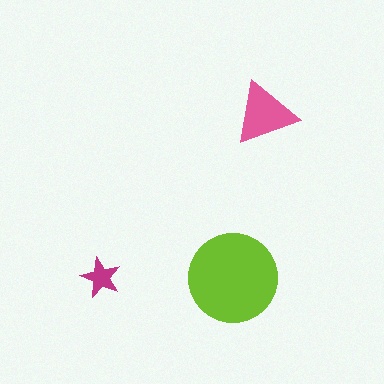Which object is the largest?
The lime circle.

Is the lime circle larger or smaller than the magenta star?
Larger.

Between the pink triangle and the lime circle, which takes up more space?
The lime circle.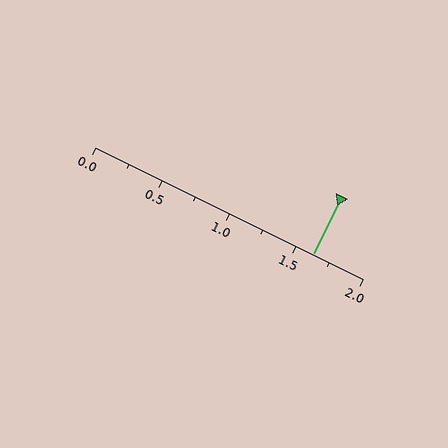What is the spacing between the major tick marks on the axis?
The major ticks are spaced 0.5 apart.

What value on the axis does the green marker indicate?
The marker indicates approximately 1.62.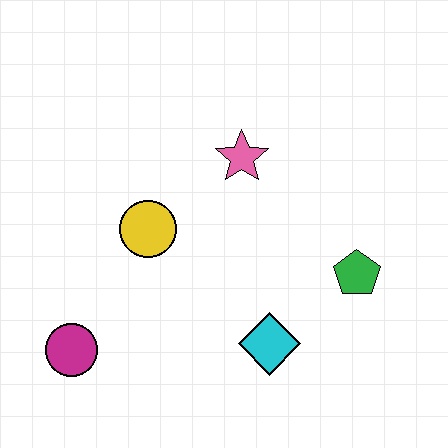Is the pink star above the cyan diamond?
Yes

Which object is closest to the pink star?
The yellow circle is closest to the pink star.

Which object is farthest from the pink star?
The magenta circle is farthest from the pink star.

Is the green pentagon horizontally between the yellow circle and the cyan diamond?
No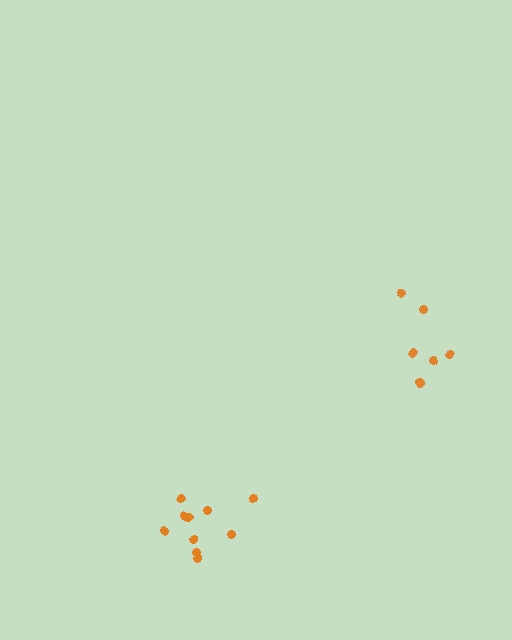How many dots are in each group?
Group 1: 6 dots, Group 2: 10 dots (16 total).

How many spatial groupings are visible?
There are 2 spatial groupings.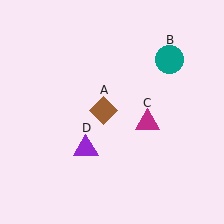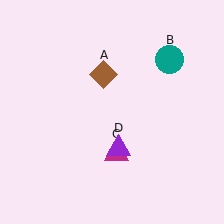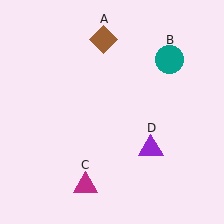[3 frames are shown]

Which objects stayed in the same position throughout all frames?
Teal circle (object B) remained stationary.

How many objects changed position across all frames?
3 objects changed position: brown diamond (object A), magenta triangle (object C), purple triangle (object D).